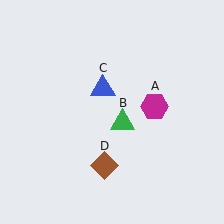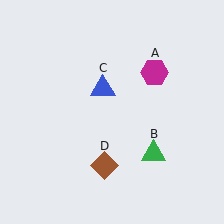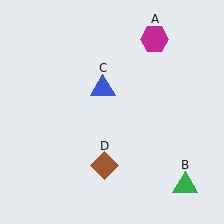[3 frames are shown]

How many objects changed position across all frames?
2 objects changed position: magenta hexagon (object A), green triangle (object B).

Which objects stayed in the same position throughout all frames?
Blue triangle (object C) and brown diamond (object D) remained stationary.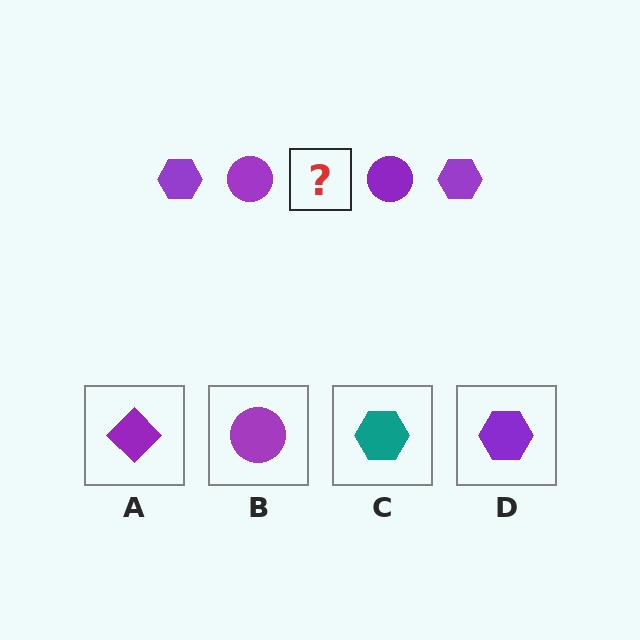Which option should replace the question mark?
Option D.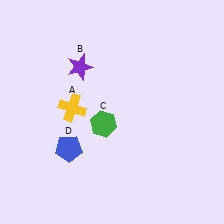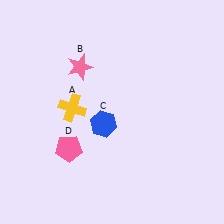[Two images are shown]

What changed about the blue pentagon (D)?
In Image 1, D is blue. In Image 2, it changed to pink.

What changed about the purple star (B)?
In Image 1, B is purple. In Image 2, it changed to pink.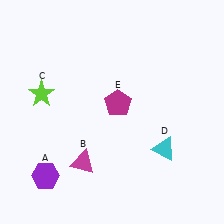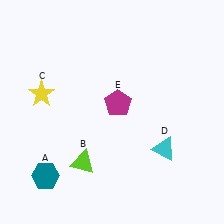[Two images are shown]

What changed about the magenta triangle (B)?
In Image 1, B is magenta. In Image 2, it changed to lime.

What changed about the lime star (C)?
In Image 1, C is lime. In Image 2, it changed to yellow.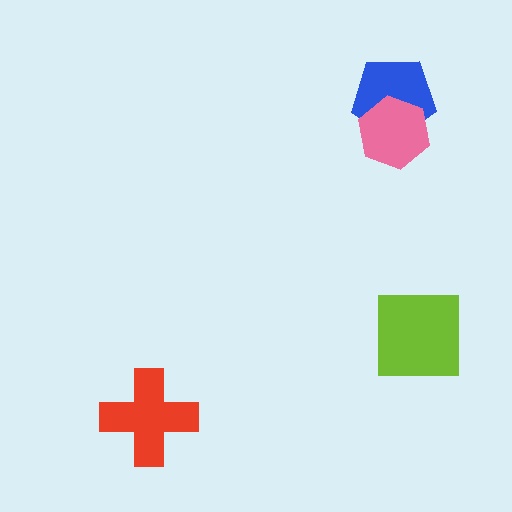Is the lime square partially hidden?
No, no other shape covers it.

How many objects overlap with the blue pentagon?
1 object overlaps with the blue pentagon.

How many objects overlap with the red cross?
0 objects overlap with the red cross.